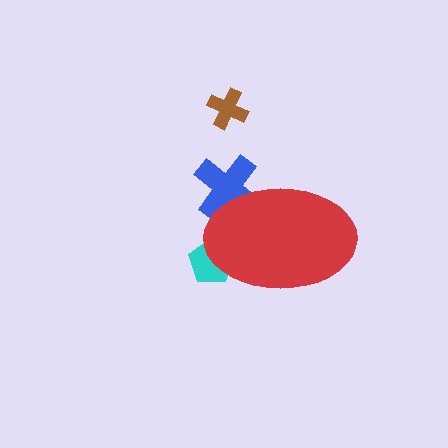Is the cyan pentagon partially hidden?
Yes, the cyan pentagon is partially hidden behind the red ellipse.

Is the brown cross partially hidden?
No, the brown cross is fully visible.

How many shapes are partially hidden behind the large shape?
2 shapes are partially hidden.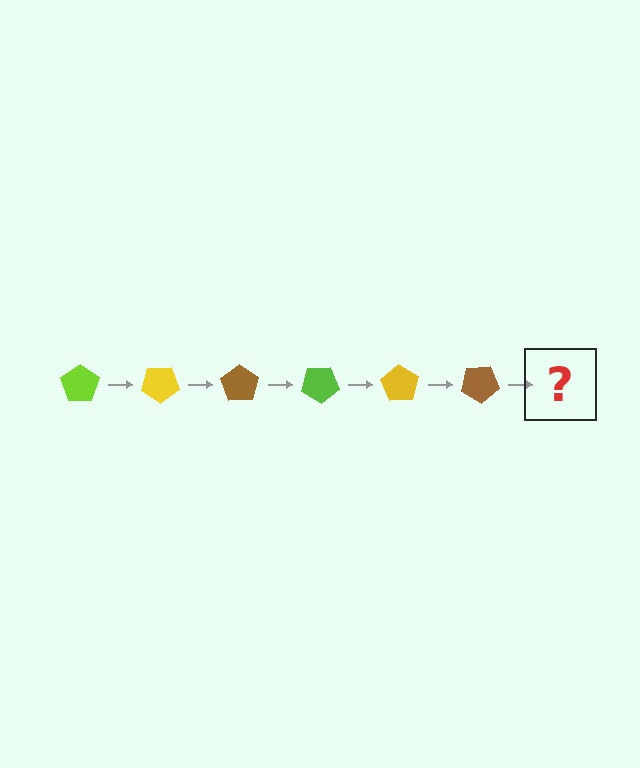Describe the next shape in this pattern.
It should be a lime pentagon, rotated 210 degrees from the start.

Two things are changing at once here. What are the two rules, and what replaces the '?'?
The two rules are that it rotates 35 degrees each step and the color cycles through lime, yellow, and brown. The '?' should be a lime pentagon, rotated 210 degrees from the start.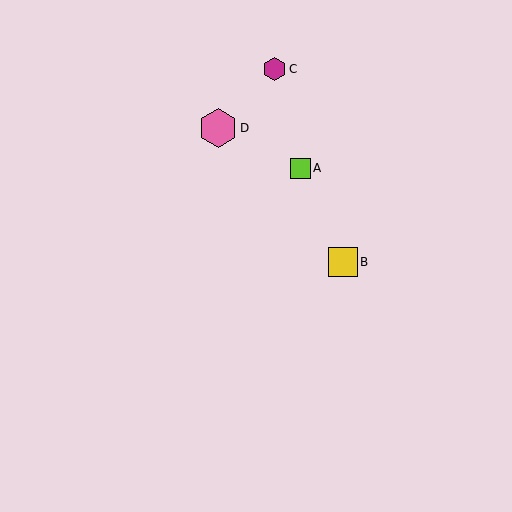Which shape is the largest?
The pink hexagon (labeled D) is the largest.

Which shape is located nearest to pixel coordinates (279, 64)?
The magenta hexagon (labeled C) at (275, 69) is nearest to that location.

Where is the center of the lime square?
The center of the lime square is at (300, 168).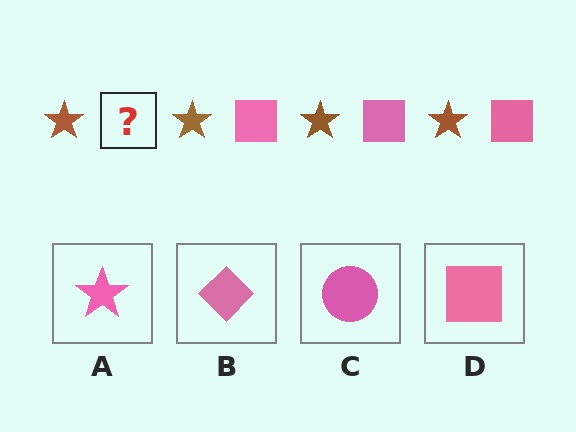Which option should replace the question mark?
Option D.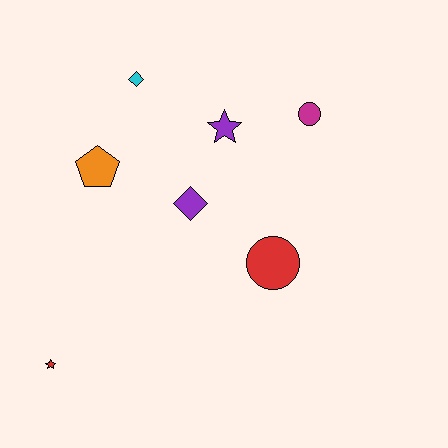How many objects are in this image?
There are 7 objects.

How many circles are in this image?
There are 2 circles.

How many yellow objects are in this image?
There are no yellow objects.